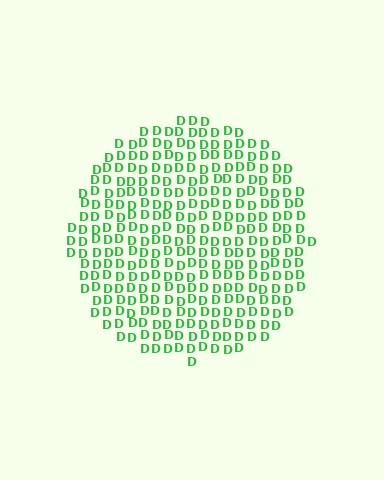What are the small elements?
The small elements are letter D's.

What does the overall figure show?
The overall figure shows a circle.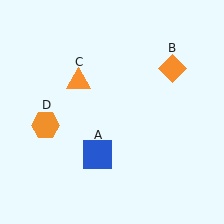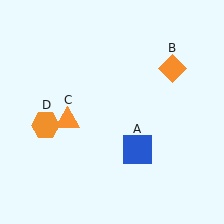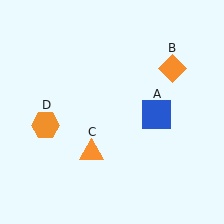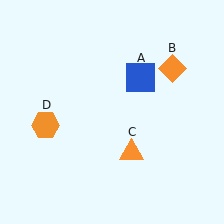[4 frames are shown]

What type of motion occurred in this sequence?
The blue square (object A), orange triangle (object C) rotated counterclockwise around the center of the scene.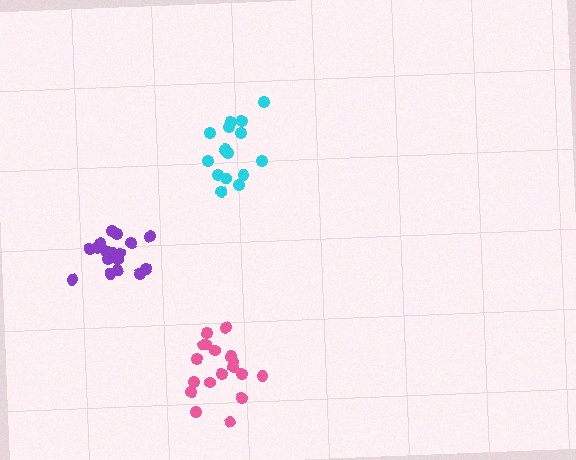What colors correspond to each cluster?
The clusters are colored: cyan, pink, purple.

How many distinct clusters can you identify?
There are 3 distinct clusters.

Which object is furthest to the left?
The purple cluster is leftmost.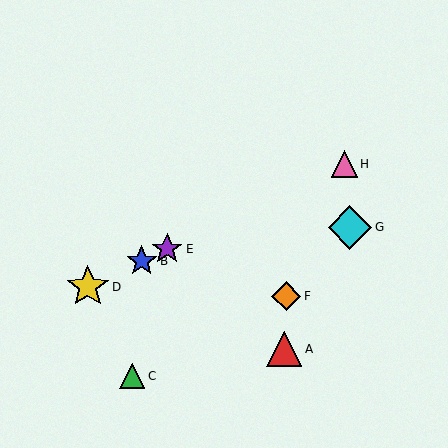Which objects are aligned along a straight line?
Objects B, D, E, H are aligned along a straight line.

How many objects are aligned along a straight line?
4 objects (B, D, E, H) are aligned along a straight line.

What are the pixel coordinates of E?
Object E is at (167, 249).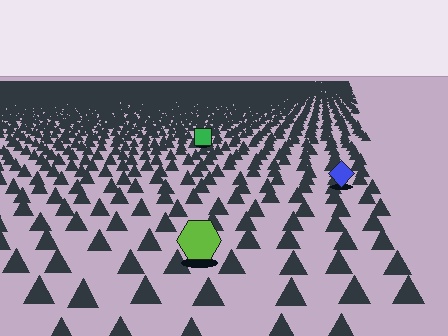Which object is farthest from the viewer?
The green square is farthest from the viewer. It appears smaller and the ground texture around it is denser.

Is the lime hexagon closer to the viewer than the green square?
Yes. The lime hexagon is closer — you can tell from the texture gradient: the ground texture is coarser near it.